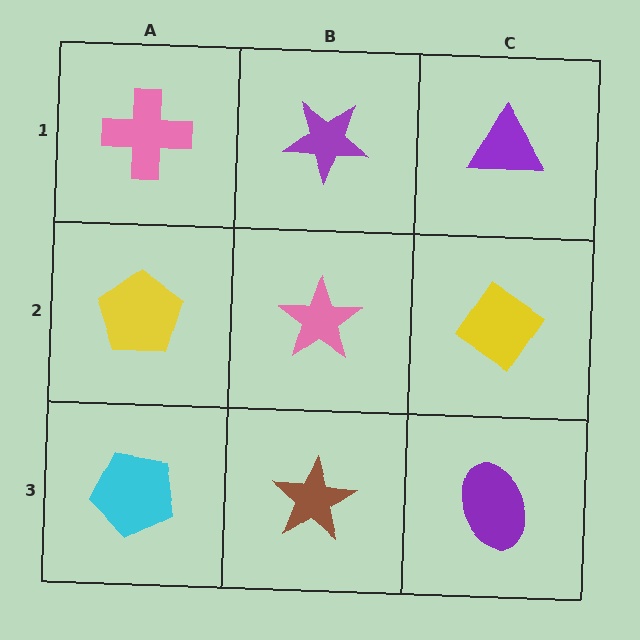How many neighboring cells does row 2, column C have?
3.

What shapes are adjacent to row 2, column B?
A purple star (row 1, column B), a brown star (row 3, column B), a yellow pentagon (row 2, column A), a yellow diamond (row 2, column C).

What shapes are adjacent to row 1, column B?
A pink star (row 2, column B), a pink cross (row 1, column A), a purple triangle (row 1, column C).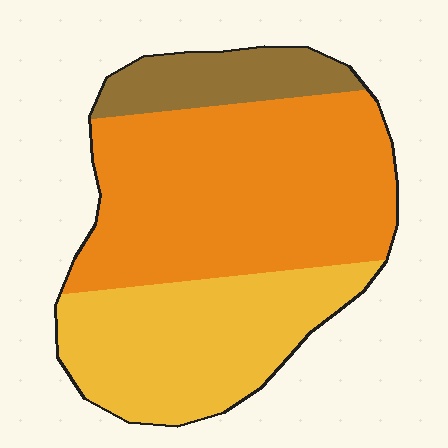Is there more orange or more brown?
Orange.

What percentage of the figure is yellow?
Yellow takes up about one third (1/3) of the figure.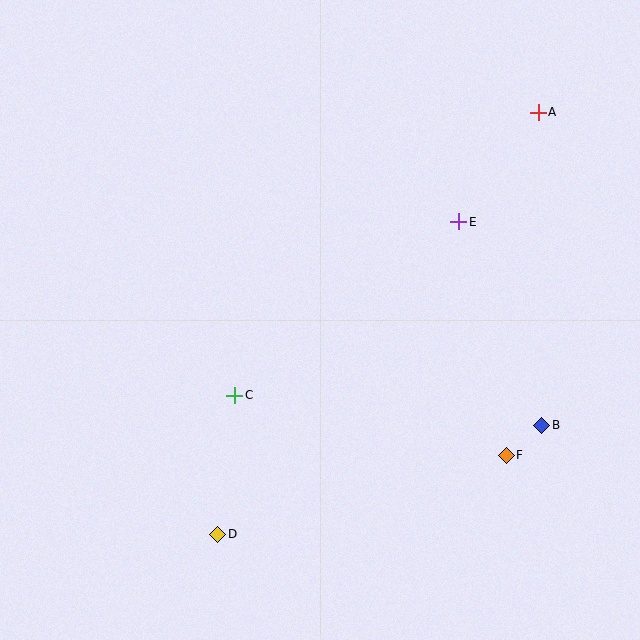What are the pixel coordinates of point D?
Point D is at (218, 534).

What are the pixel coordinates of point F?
Point F is at (506, 455).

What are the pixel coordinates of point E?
Point E is at (459, 222).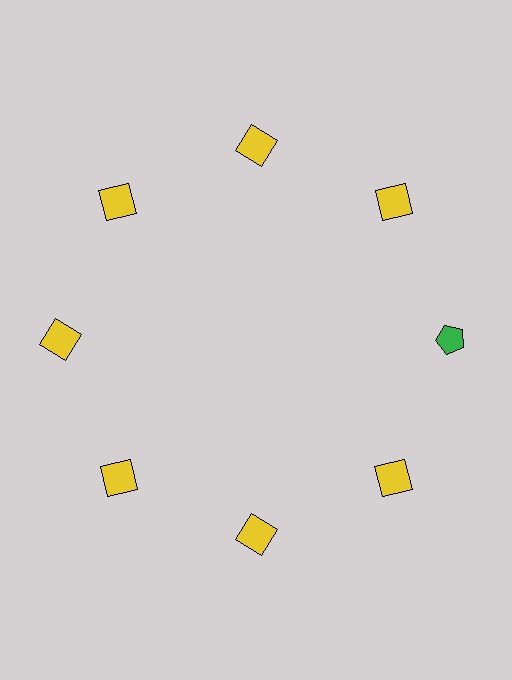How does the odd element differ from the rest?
It differs in both color (green instead of yellow) and shape (pentagon instead of square).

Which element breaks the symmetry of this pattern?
The green pentagon at roughly the 3 o'clock position breaks the symmetry. All other shapes are yellow squares.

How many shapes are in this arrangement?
There are 8 shapes arranged in a ring pattern.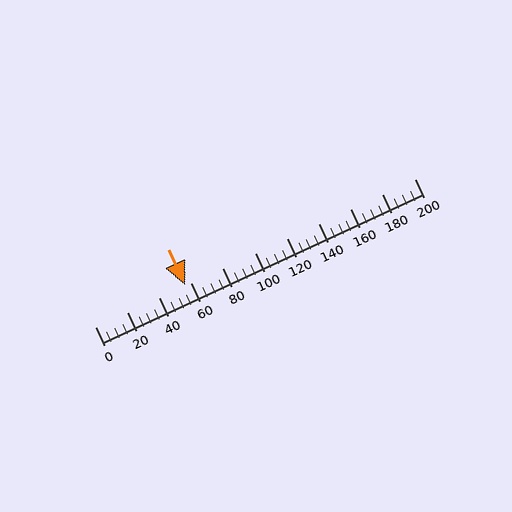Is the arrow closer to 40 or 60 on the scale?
The arrow is closer to 60.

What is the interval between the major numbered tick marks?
The major tick marks are spaced 20 units apart.